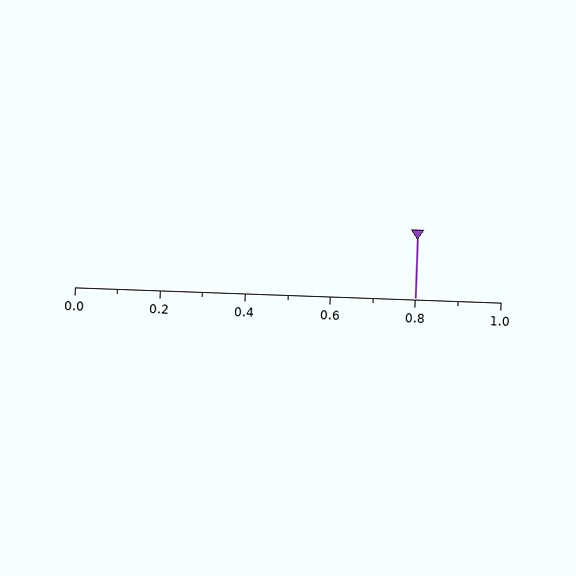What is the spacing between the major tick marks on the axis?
The major ticks are spaced 0.2 apart.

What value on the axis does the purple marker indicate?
The marker indicates approximately 0.8.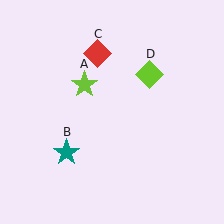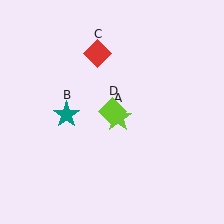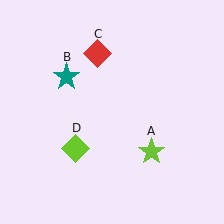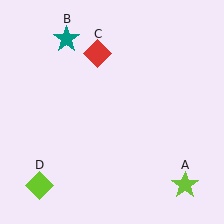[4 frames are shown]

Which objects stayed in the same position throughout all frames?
Red diamond (object C) remained stationary.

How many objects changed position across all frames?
3 objects changed position: lime star (object A), teal star (object B), lime diamond (object D).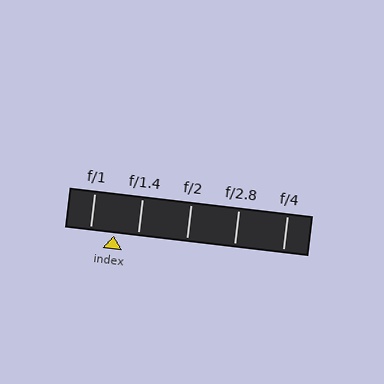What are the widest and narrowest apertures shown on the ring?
The widest aperture shown is f/1 and the narrowest is f/4.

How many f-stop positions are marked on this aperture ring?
There are 5 f-stop positions marked.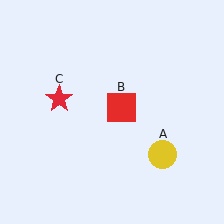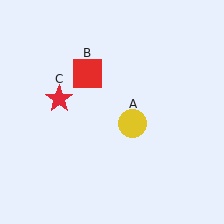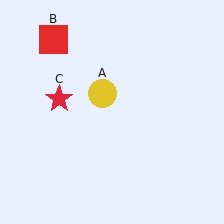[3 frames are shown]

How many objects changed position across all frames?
2 objects changed position: yellow circle (object A), red square (object B).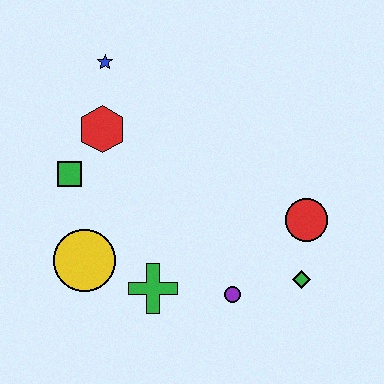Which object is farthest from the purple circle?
The blue star is farthest from the purple circle.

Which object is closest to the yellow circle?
The green cross is closest to the yellow circle.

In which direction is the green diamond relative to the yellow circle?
The green diamond is to the right of the yellow circle.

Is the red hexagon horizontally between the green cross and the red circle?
No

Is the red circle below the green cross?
No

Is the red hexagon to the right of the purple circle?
No